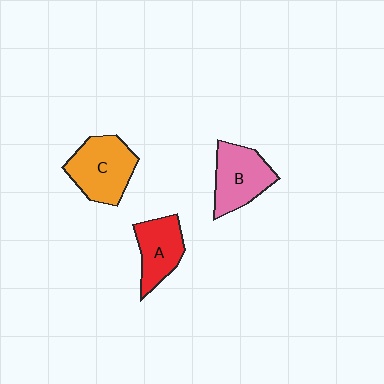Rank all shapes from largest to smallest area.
From largest to smallest: C (orange), B (pink), A (red).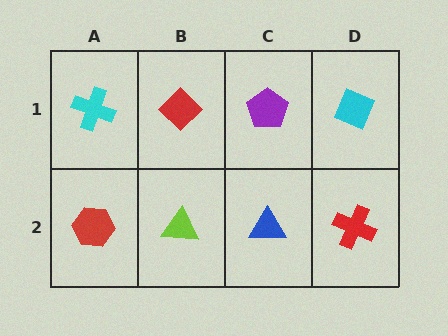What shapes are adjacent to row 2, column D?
A cyan diamond (row 1, column D), a blue triangle (row 2, column C).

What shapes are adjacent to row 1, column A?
A red hexagon (row 2, column A), a red diamond (row 1, column B).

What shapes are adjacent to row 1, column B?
A lime triangle (row 2, column B), a cyan cross (row 1, column A), a purple pentagon (row 1, column C).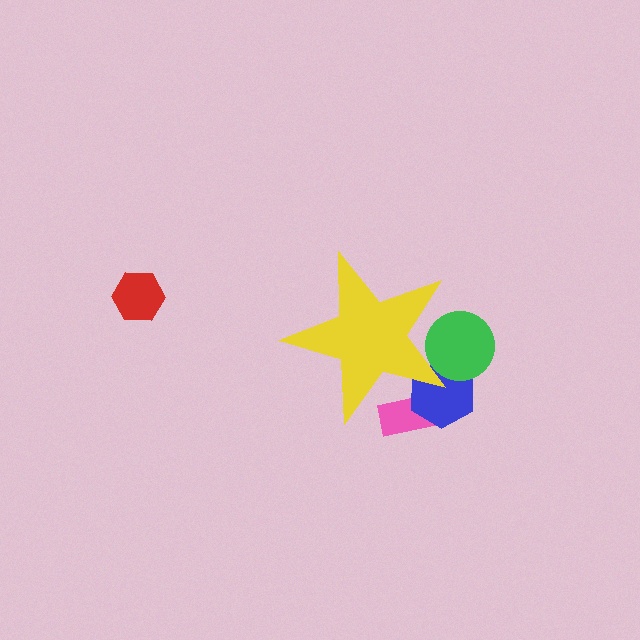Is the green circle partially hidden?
Yes, the green circle is partially hidden behind the yellow star.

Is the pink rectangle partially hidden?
Yes, the pink rectangle is partially hidden behind the yellow star.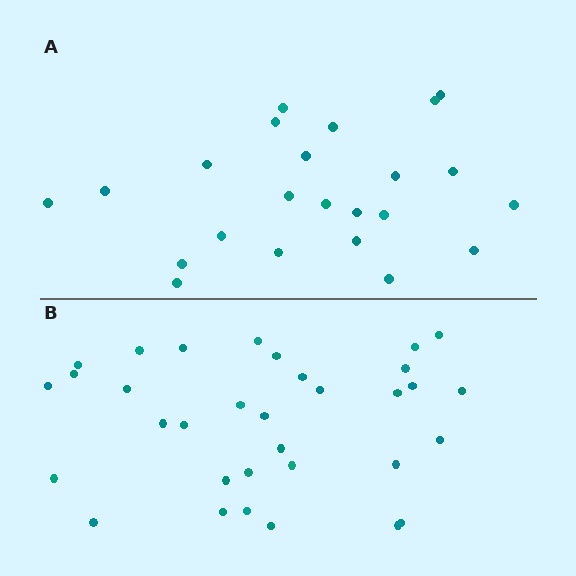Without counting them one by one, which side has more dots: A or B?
Region B (the bottom region) has more dots.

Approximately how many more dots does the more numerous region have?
Region B has roughly 10 or so more dots than region A.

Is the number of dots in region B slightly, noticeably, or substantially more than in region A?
Region B has noticeably more, but not dramatically so. The ratio is roughly 1.4 to 1.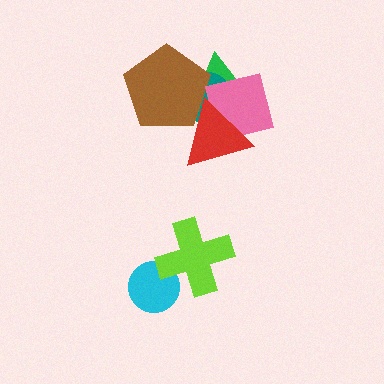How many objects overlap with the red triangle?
4 objects overlap with the red triangle.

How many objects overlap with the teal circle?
4 objects overlap with the teal circle.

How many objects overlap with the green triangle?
4 objects overlap with the green triangle.